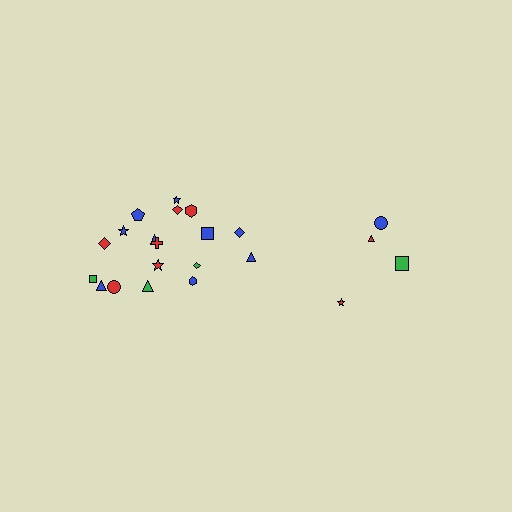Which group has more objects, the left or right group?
The left group.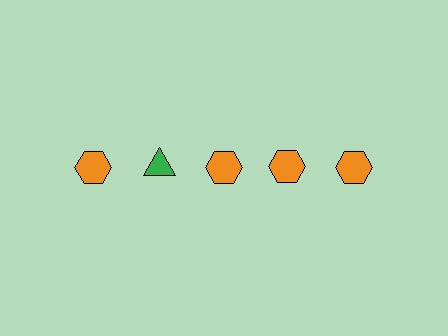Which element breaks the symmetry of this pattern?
The green triangle in the top row, second from left column breaks the symmetry. All other shapes are orange hexagons.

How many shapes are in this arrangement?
There are 5 shapes arranged in a grid pattern.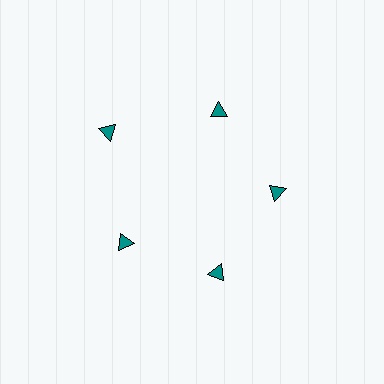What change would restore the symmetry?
The symmetry would be restored by moving it inward, back onto the ring so that all 5 triangles sit at equal angles and equal distance from the center.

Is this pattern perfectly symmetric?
No. The 5 teal triangles are arranged in a ring, but one element near the 10 o'clock position is pushed outward from the center, breaking the 5-fold rotational symmetry.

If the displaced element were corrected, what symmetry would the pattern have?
It would have 5-fold rotational symmetry — the pattern would map onto itself every 72 degrees.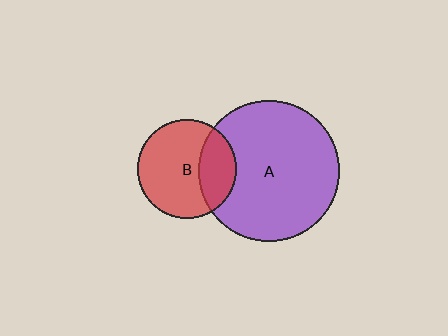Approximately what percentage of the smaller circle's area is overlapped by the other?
Approximately 30%.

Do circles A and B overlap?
Yes.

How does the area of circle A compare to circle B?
Approximately 2.0 times.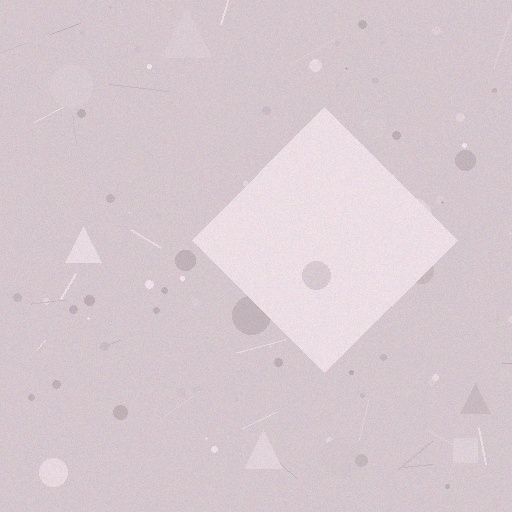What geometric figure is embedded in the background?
A diamond is embedded in the background.